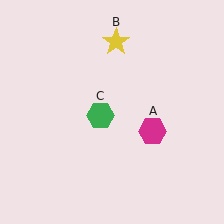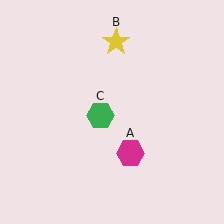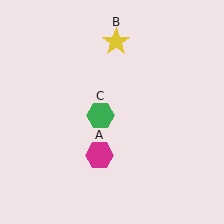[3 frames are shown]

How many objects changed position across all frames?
1 object changed position: magenta hexagon (object A).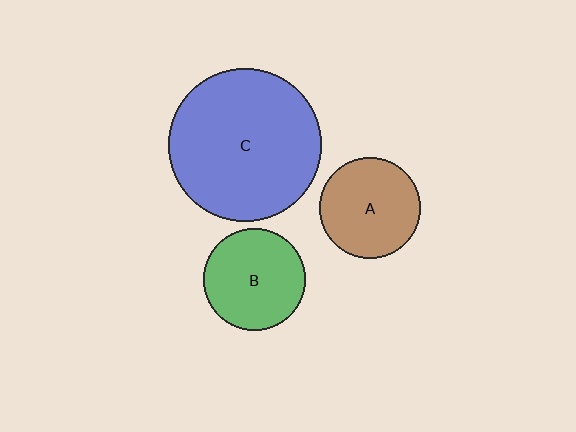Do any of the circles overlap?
No, none of the circles overlap.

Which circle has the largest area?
Circle C (blue).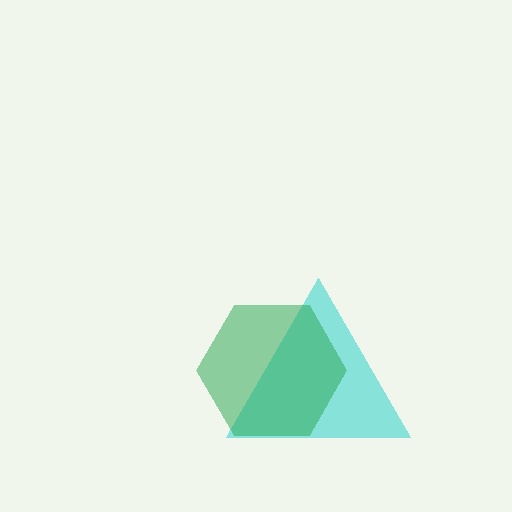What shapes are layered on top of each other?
The layered shapes are: a cyan triangle, a green hexagon.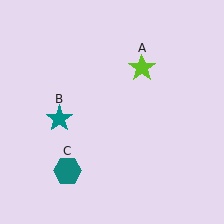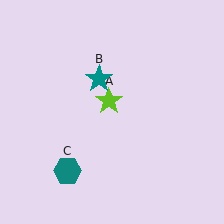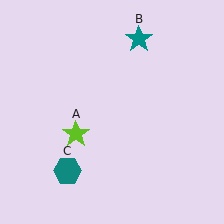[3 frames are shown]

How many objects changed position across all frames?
2 objects changed position: lime star (object A), teal star (object B).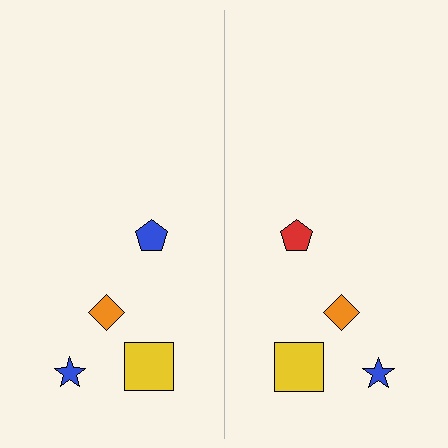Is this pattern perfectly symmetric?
No, the pattern is not perfectly symmetric. The red pentagon on the right side breaks the symmetry — its mirror counterpart is blue.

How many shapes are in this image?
There are 8 shapes in this image.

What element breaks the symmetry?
The red pentagon on the right side breaks the symmetry — its mirror counterpart is blue.